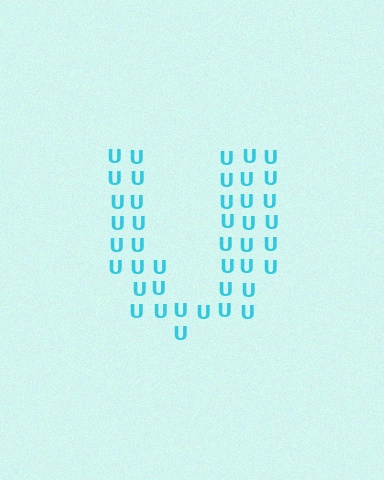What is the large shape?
The large shape is the letter U.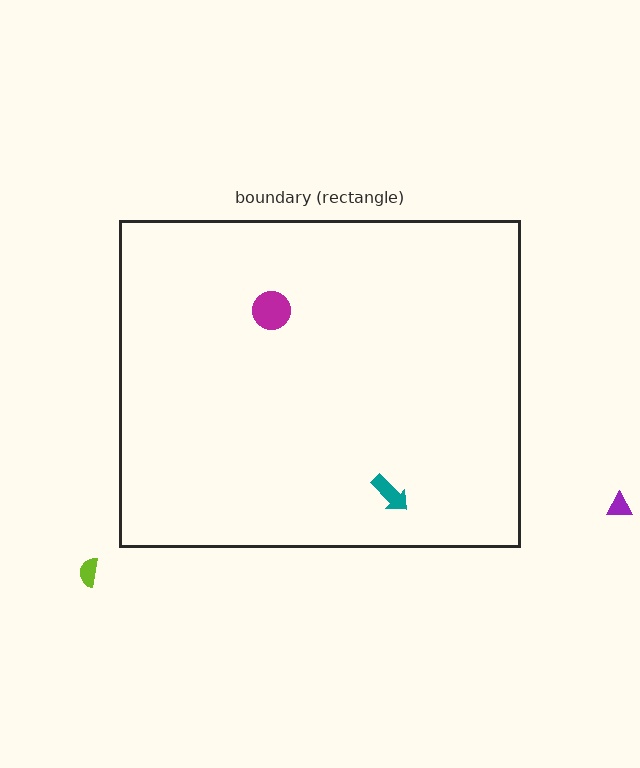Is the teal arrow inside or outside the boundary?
Inside.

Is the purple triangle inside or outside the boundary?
Outside.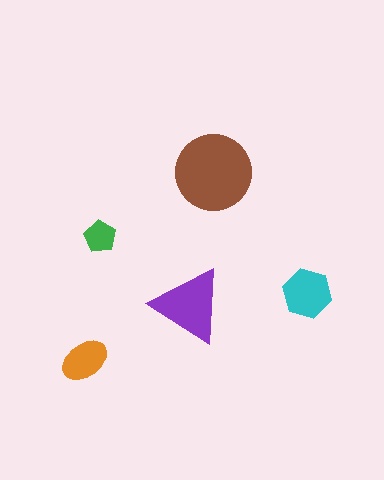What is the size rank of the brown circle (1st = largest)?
1st.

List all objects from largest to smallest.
The brown circle, the purple triangle, the cyan hexagon, the orange ellipse, the green pentagon.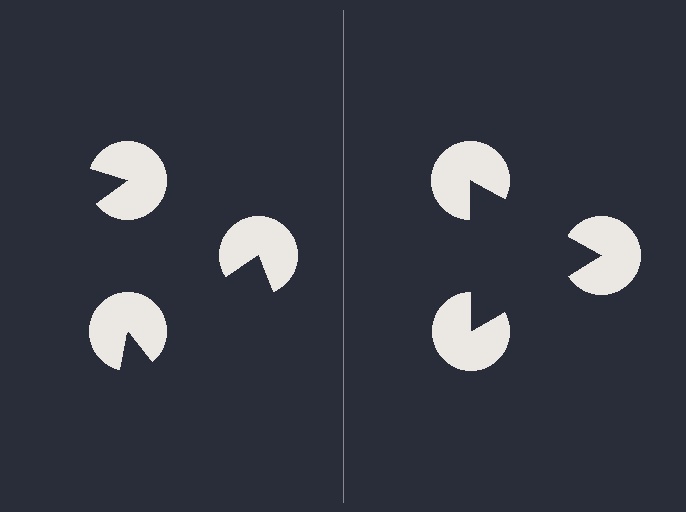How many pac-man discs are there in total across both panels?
6 — 3 on each side.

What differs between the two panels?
The pac-man discs are positioned identically on both sides; only the wedge orientations differ. On the right they align to a triangle; on the left they are misaligned.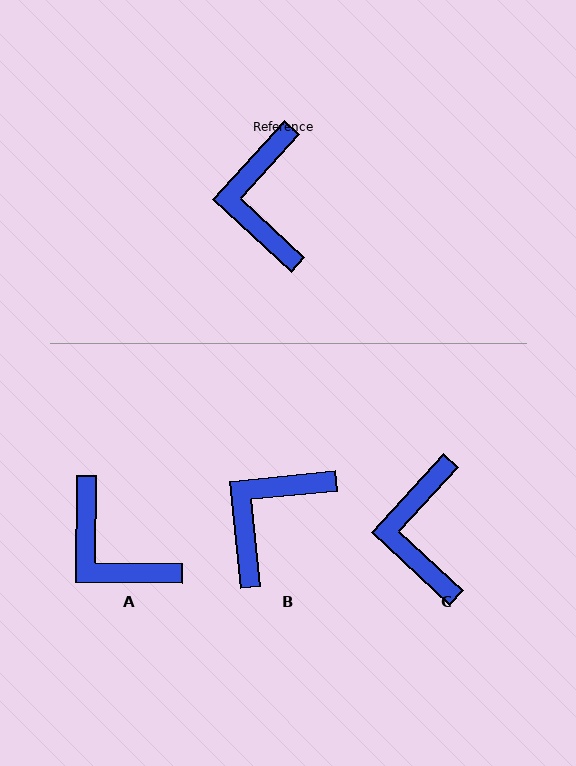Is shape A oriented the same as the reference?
No, it is off by about 42 degrees.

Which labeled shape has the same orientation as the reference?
C.